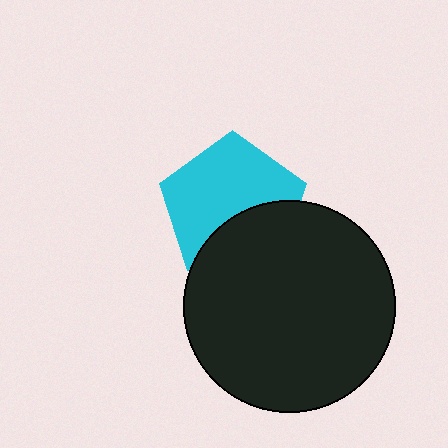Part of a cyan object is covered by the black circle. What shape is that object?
It is a pentagon.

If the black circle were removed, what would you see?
You would see the complete cyan pentagon.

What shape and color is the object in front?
The object in front is a black circle.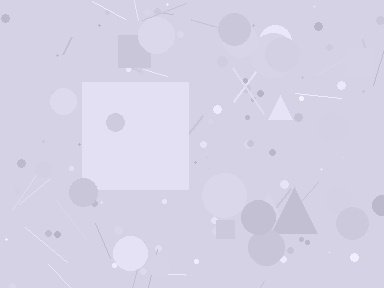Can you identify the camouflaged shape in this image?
The camouflaged shape is a square.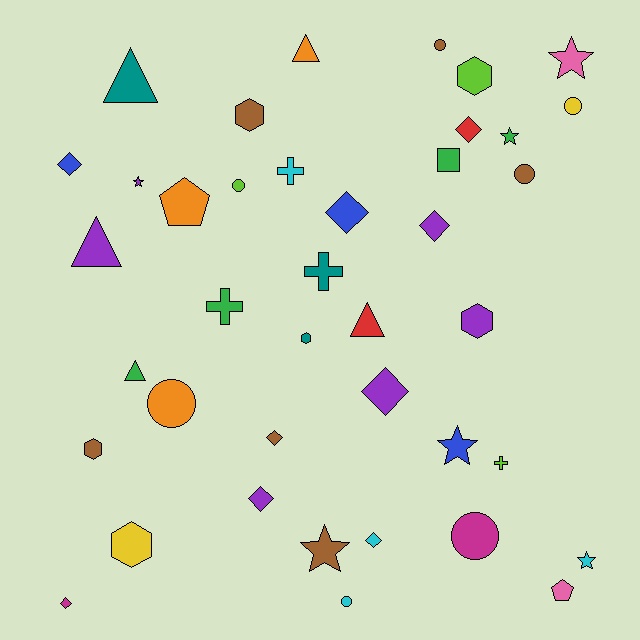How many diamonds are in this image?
There are 9 diamonds.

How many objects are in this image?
There are 40 objects.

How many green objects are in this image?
There are 4 green objects.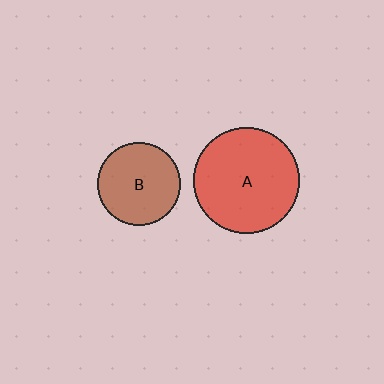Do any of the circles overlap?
No, none of the circles overlap.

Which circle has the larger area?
Circle A (red).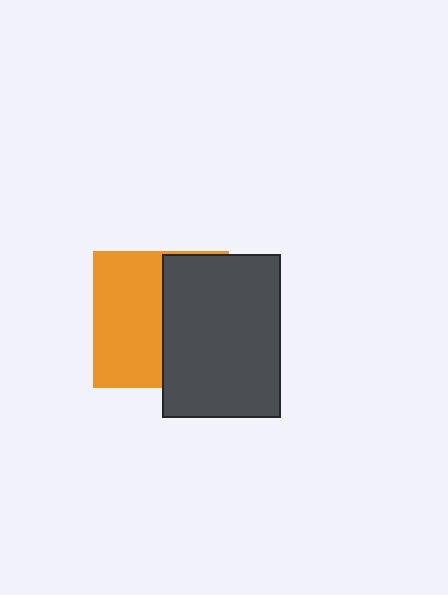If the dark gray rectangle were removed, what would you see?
You would see the complete orange square.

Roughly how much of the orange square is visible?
About half of it is visible (roughly 51%).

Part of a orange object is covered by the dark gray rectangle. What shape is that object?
It is a square.